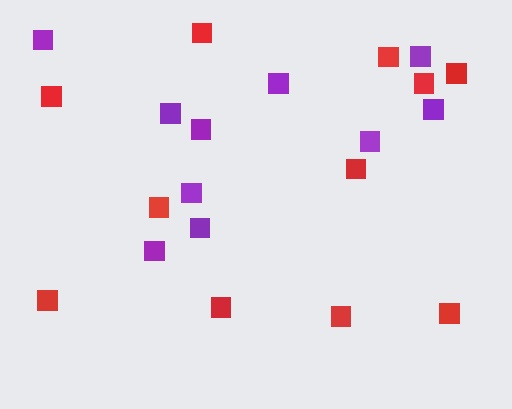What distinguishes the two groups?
There are 2 groups: one group of red squares (11) and one group of purple squares (10).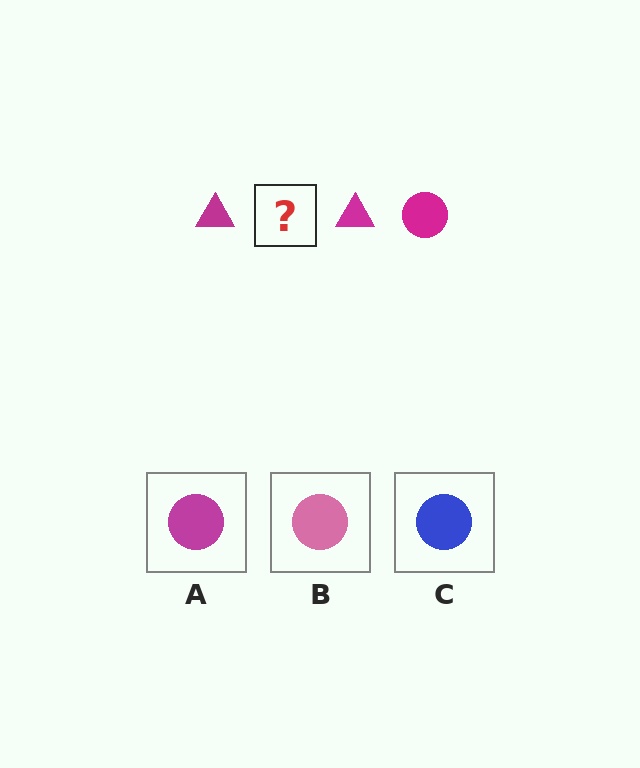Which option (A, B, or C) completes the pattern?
A.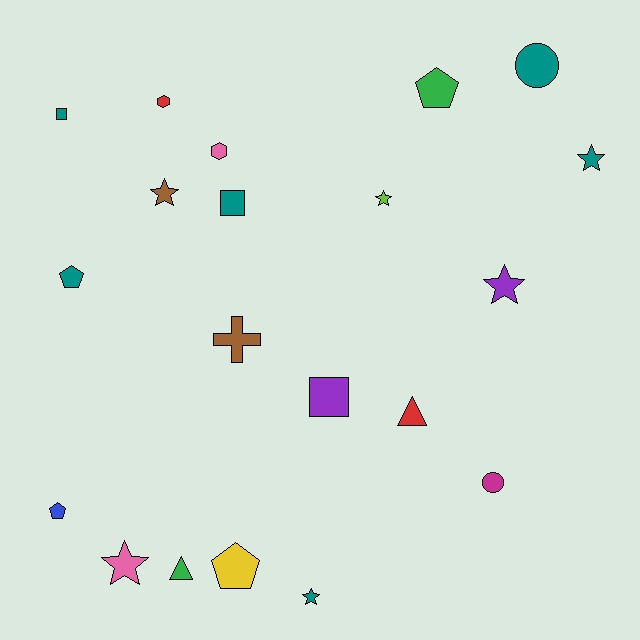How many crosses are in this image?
There is 1 cross.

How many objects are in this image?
There are 20 objects.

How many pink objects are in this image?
There are 2 pink objects.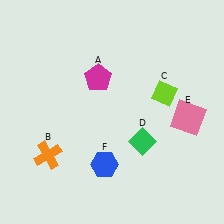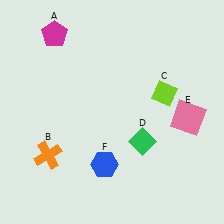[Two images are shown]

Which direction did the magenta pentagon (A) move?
The magenta pentagon (A) moved up.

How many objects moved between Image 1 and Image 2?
1 object moved between the two images.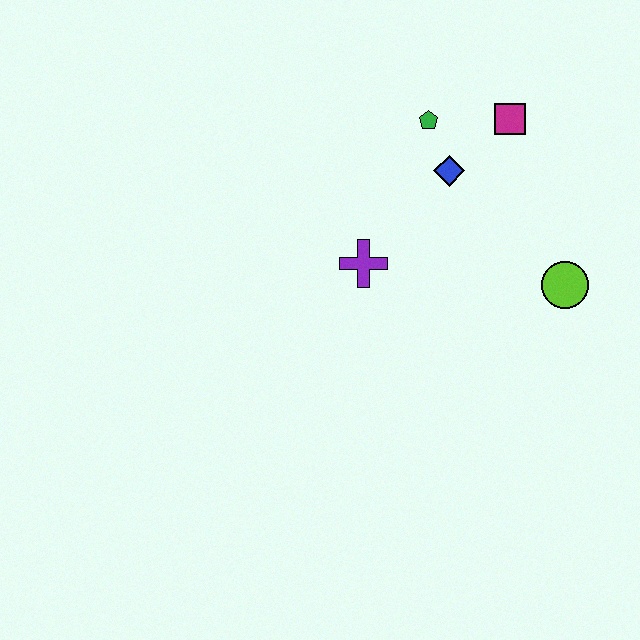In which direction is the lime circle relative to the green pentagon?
The lime circle is below the green pentagon.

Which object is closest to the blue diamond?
The green pentagon is closest to the blue diamond.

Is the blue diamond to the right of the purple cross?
Yes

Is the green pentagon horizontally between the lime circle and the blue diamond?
No